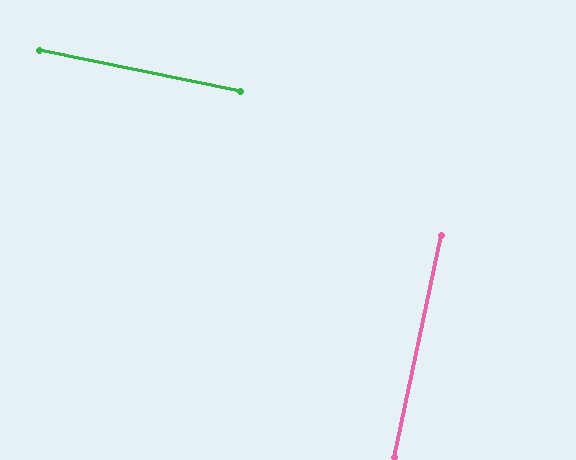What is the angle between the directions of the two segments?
Approximately 89 degrees.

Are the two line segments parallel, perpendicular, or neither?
Perpendicular — they meet at approximately 89°.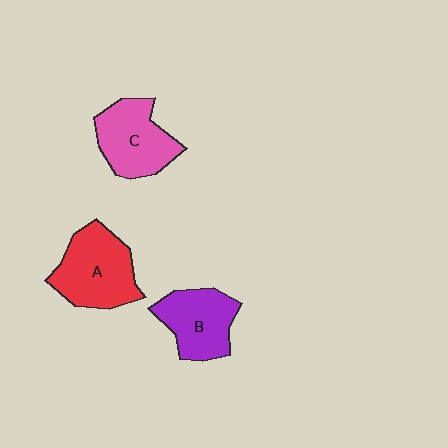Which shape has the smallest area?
Shape B (purple).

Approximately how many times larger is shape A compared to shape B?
Approximately 1.2 times.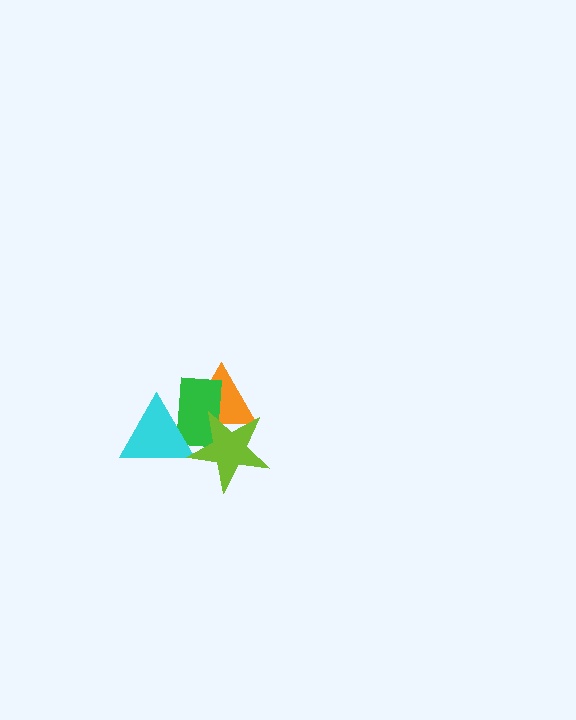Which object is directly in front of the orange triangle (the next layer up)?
The green rectangle is directly in front of the orange triangle.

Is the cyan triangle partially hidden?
Yes, it is partially covered by another shape.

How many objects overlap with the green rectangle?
3 objects overlap with the green rectangle.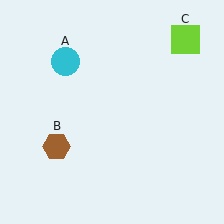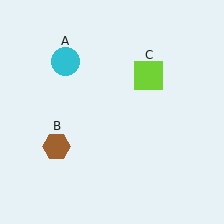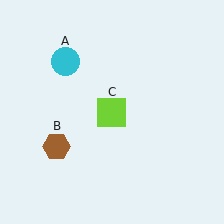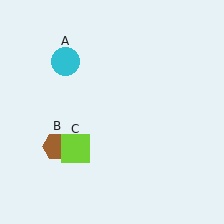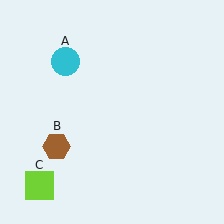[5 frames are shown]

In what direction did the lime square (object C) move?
The lime square (object C) moved down and to the left.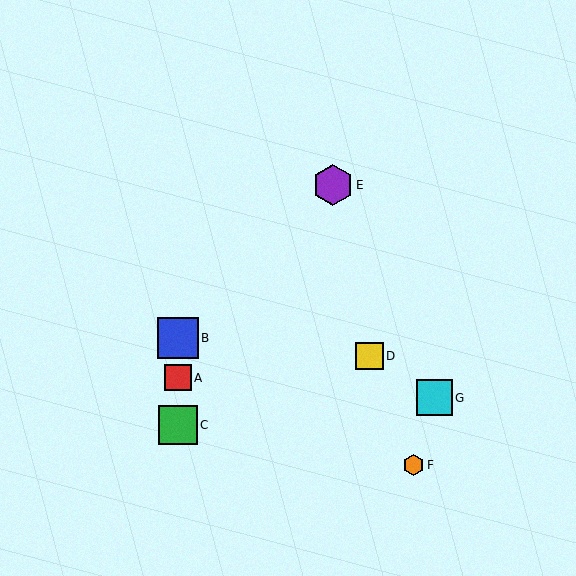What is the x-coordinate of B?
Object B is at x≈178.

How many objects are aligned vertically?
3 objects (A, B, C) are aligned vertically.